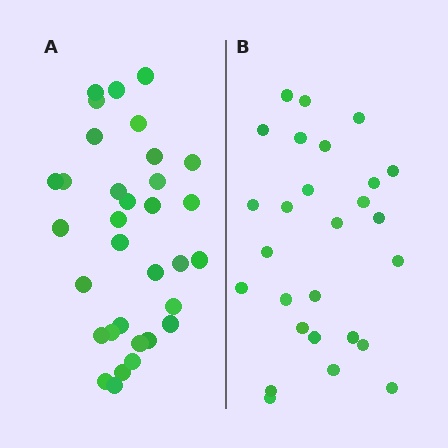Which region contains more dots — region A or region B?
Region A (the left region) has more dots.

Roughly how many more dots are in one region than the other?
Region A has about 6 more dots than region B.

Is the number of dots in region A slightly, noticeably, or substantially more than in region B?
Region A has only slightly more — the two regions are fairly close. The ratio is roughly 1.2 to 1.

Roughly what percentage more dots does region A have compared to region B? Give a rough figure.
About 20% more.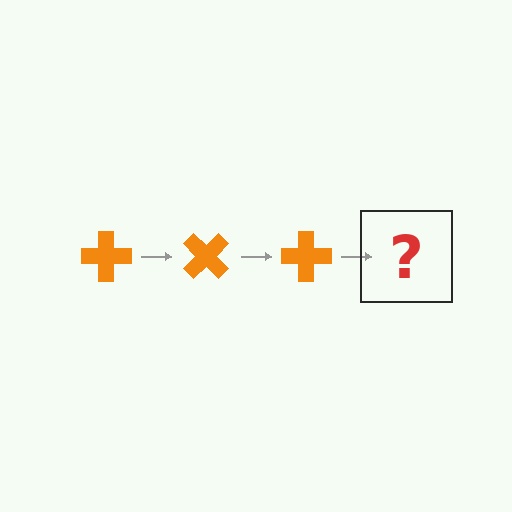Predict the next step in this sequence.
The next step is an orange cross rotated 135 degrees.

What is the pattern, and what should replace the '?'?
The pattern is that the cross rotates 45 degrees each step. The '?' should be an orange cross rotated 135 degrees.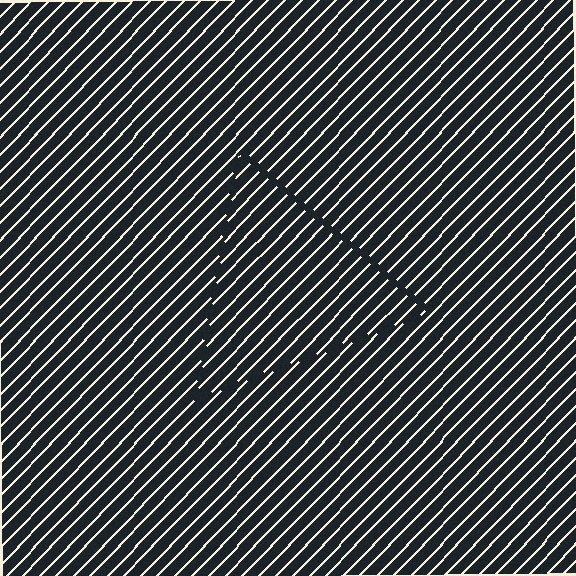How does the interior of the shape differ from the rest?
The interior of the shape contains the same grating, shifted by half a period — the contour is defined by the phase discontinuity where line-ends from the inner and outer gratings abut.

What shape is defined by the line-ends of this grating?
An illusory triangle. The interior of the shape contains the same grating, shifted by half a period — the contour is defined by the phase discontinuity where line-ends from the inner and outer gratings abut.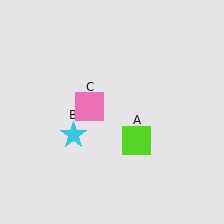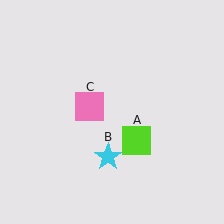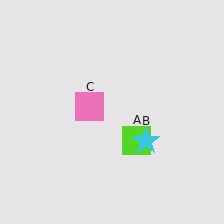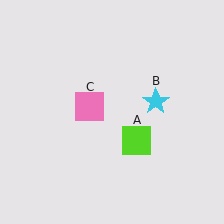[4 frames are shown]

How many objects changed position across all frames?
1 object changed position: cyan star (object B).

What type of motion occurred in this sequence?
The cyan star (object B) rotated counterclockwise around the center of the scene.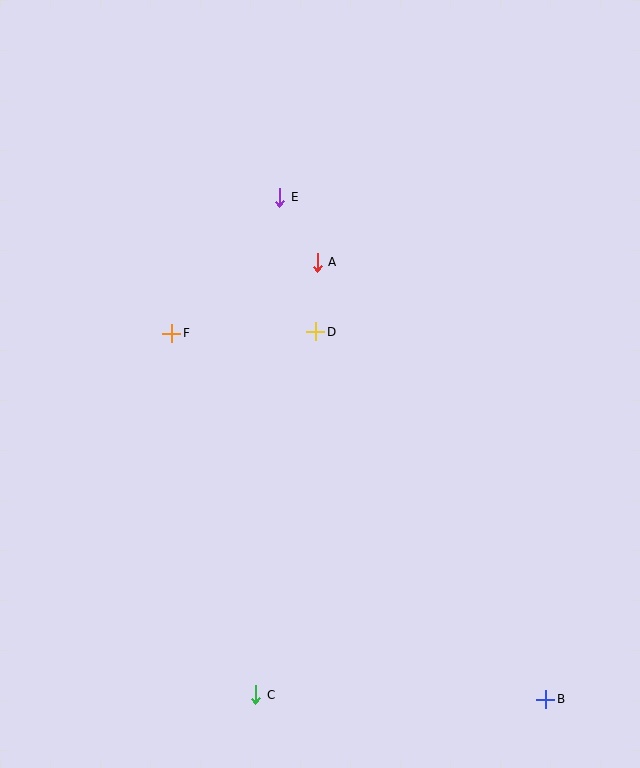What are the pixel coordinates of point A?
Point A is at (317, 262).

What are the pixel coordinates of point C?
Point C is at (256, 695).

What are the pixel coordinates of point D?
Point D is at (316, 332).